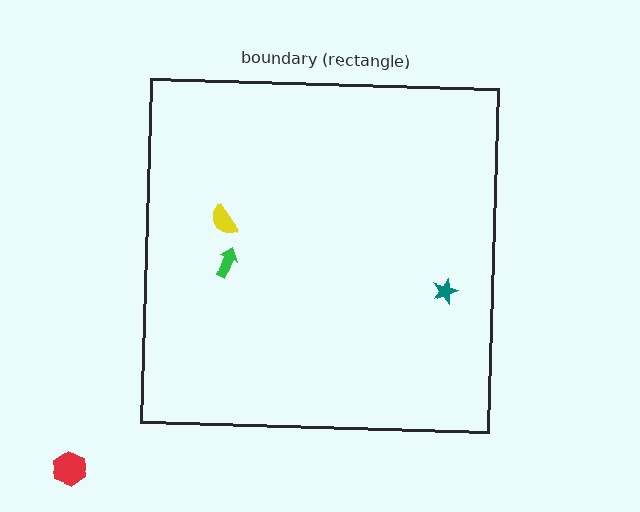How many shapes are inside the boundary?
3 inside, 1 outside.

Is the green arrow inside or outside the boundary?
Inside.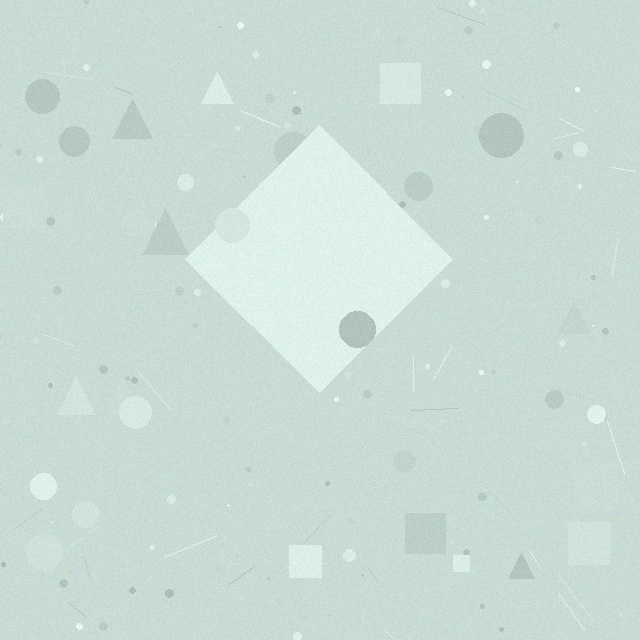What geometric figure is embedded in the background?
A diamond is embedded in the background.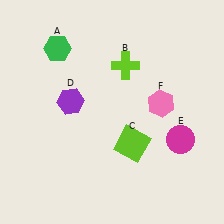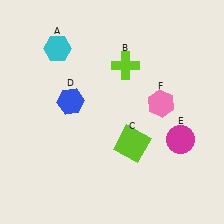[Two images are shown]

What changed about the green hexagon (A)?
In Image 1, A is green. In Image 2, it changed to cyan.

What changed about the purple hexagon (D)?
In Image 1, D is purple. In Image 2, it changed to blue.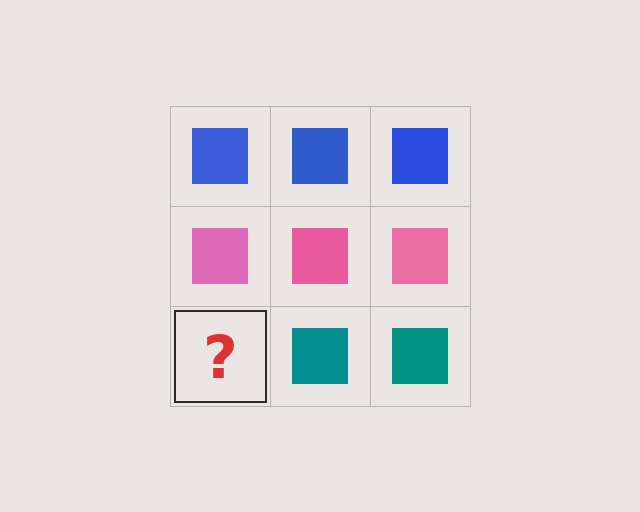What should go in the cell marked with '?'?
The missing cell should contain a teal square.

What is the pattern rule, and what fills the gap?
The rule is that each row has a consistent color. The gap should be filled with a teal square.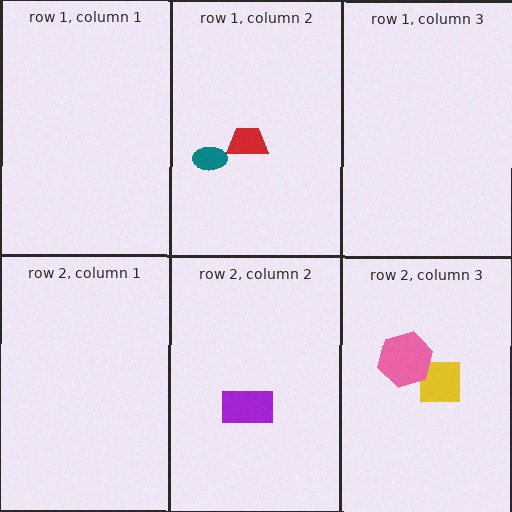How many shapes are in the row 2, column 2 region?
1.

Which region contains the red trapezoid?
The row 1, column 2 region.